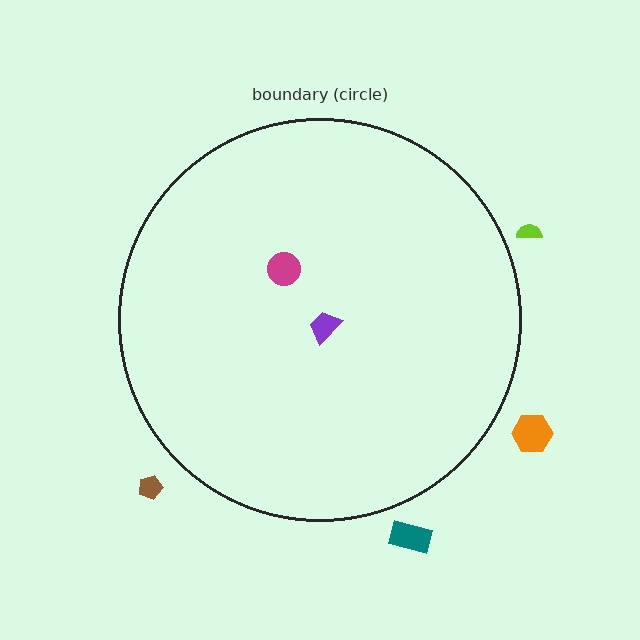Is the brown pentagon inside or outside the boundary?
Outside.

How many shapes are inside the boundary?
2 inside, 4 outside.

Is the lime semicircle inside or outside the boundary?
Outside.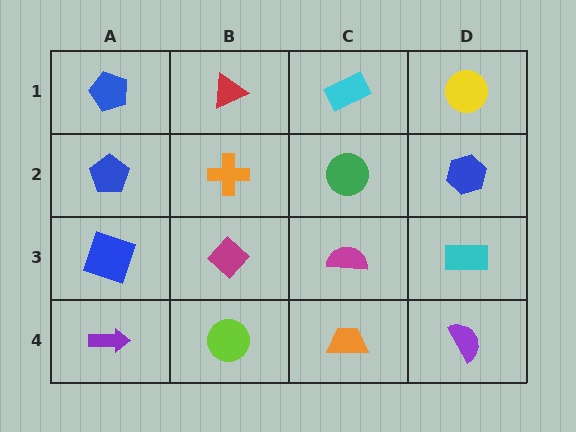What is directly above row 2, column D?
A yellow circle.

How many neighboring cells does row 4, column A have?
2.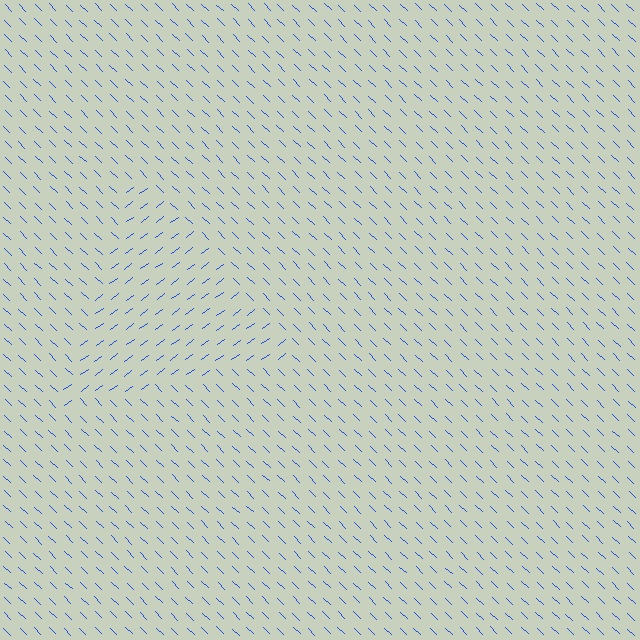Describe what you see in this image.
The image is filled with small blue line segments. A triangle region in the image has lines oriented differently from the surrounding lines, creating a visible texture boundary.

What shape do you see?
I see a triangle.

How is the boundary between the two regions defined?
The boundary is defined purely by a change in line orientation (approximately 80 degrees difference). All lines are the same color and thickness.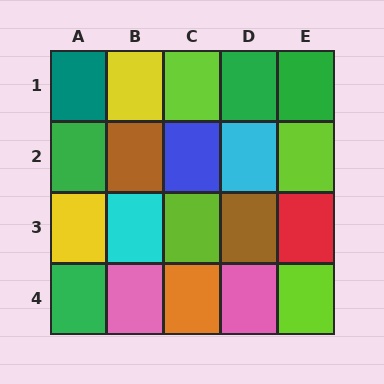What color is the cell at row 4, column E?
Lime.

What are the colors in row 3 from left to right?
Yellow, cyan, lime, brown, red.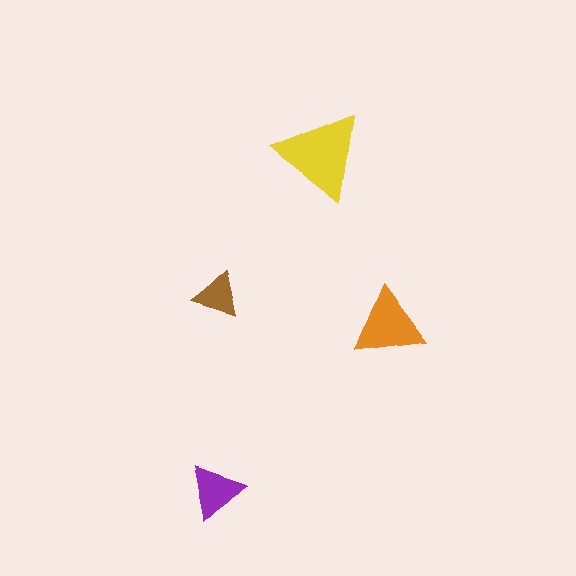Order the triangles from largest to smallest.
the yellow one, the orange one, the purple one, the brown one.